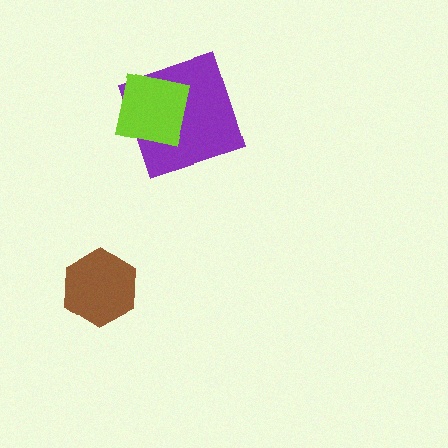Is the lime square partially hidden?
No, no other shape covers it.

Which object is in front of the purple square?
The lime square is in front of the purple square.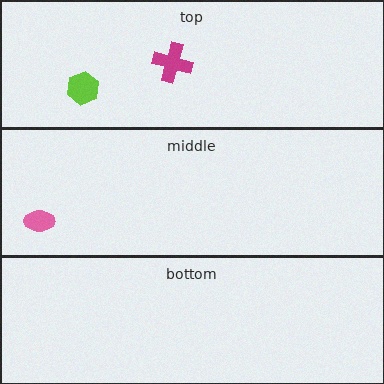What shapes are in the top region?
The lime hexagon, the magenta cross.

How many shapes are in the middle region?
1.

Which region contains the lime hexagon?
The top region.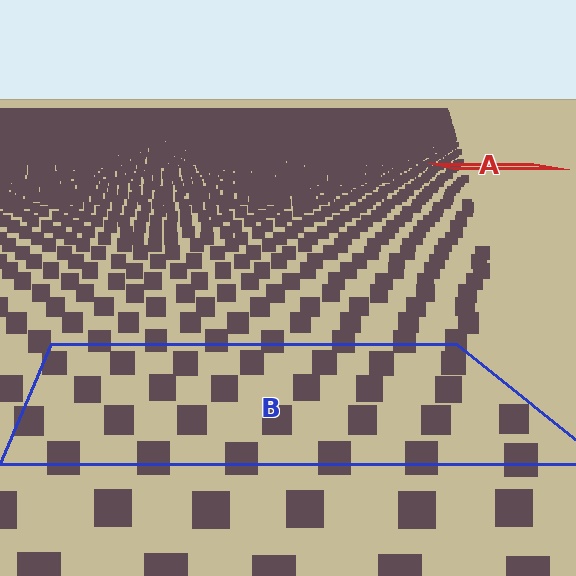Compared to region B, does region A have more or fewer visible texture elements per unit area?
Region A has more texture elements per unit area — they are packed more densely because it is farther away.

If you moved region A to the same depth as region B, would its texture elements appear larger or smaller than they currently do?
They would appear larger. At a closer depth, the same texture elements are projected at a bigger on-screen size.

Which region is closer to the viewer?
Region B is closer. The texture elements there are larger and more spread out.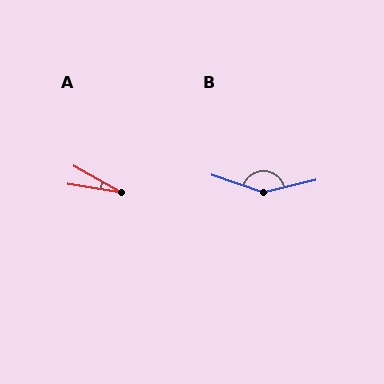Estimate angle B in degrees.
Approximately 148 degrees.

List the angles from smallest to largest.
A (20°), B (148°).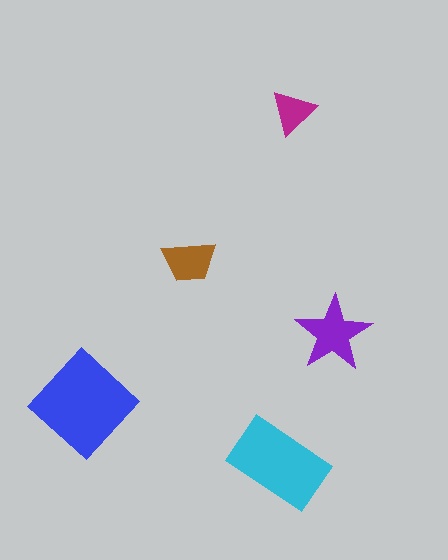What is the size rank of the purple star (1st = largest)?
3rd.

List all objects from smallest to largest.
The magenta triangle, the brown trapezoid, the purple star, the cyan rectangle, the blue diamond.